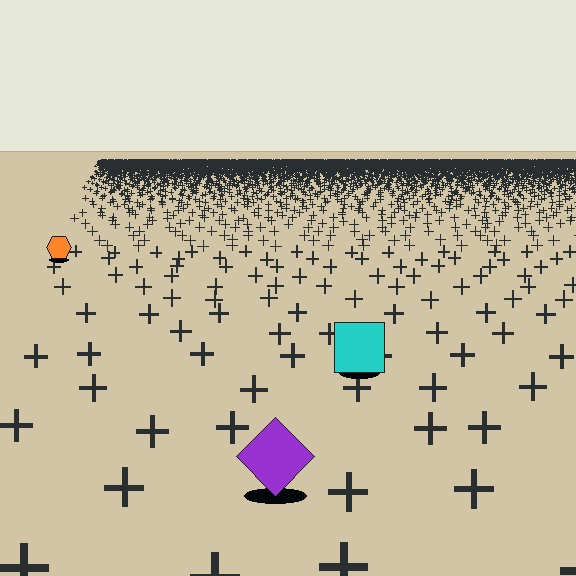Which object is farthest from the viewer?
The orange hexagon is farthest from the viewer. It appears smaller and the ground texture around it is denser.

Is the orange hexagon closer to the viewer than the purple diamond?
No. The purple diamond is closer — you can tell from the texture gradient: the ground texture is coarser near it.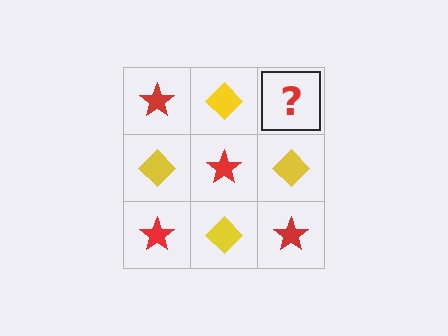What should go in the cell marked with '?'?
The missing cell should contain a red star.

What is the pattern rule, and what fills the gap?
The rule is that it alternates red star and yellow diamond in a checkerboard pattern. The gap should be filled with a red star.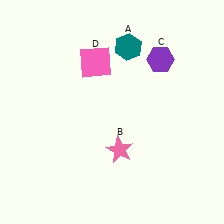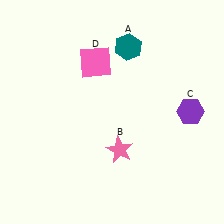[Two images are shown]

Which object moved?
The purple hexagon (C) moved down.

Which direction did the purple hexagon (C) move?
The purple hexagon (C) moved down.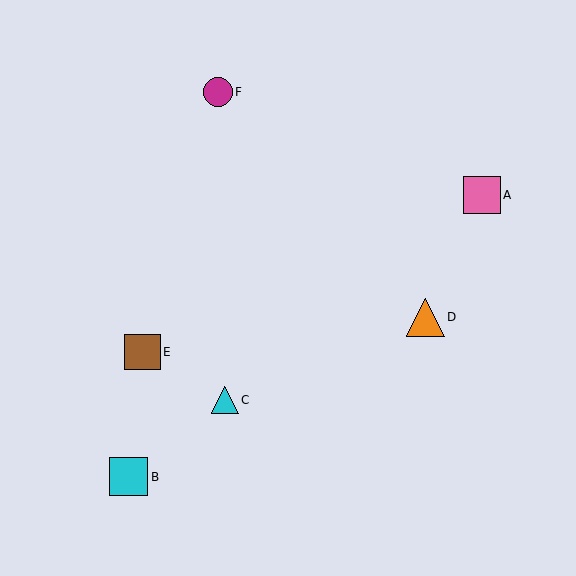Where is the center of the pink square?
The center of the pink square is at (482, 195).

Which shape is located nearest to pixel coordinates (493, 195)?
The pink square (labeled A) at (482, 195) is nearest to that location.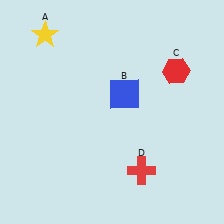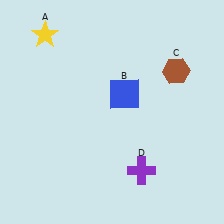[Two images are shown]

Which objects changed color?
C changed from red to brown. D changed from red to purple.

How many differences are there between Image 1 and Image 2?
There are 2 differences between the two images.